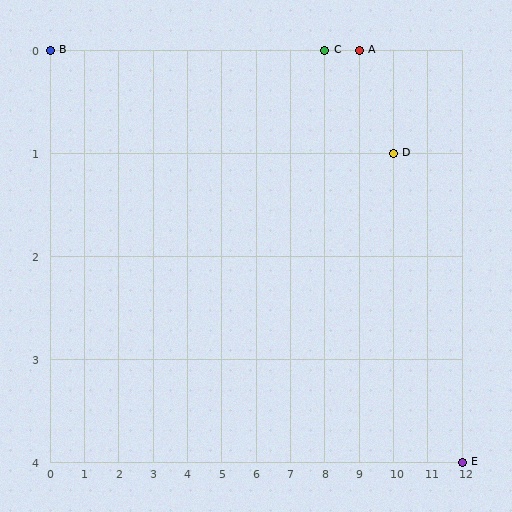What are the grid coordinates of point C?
Point C is at grid coordinates (8, 0).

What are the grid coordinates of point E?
Point E is at grid coordinates (12, 4).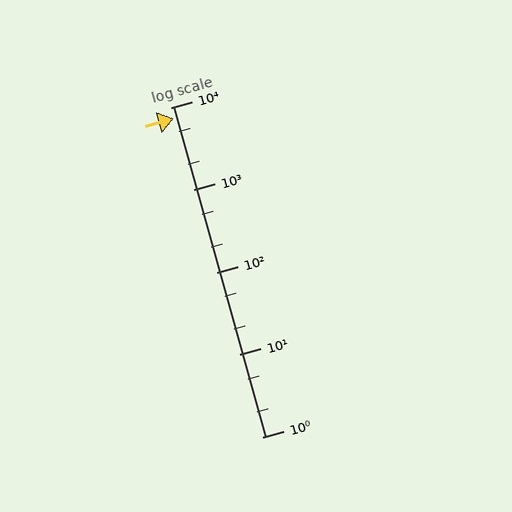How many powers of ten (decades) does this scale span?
The scale spans 4 decades, from 1 to 10000.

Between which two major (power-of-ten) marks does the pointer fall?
The pointer is between 1000 and 10000.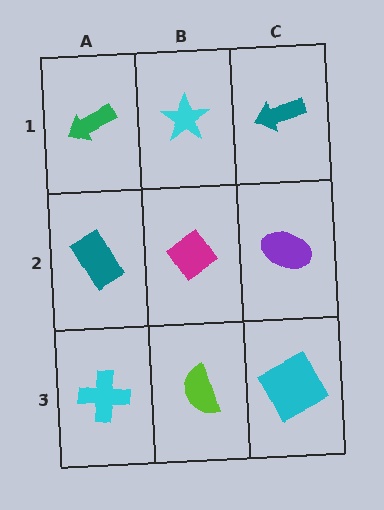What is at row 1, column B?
A cyan star.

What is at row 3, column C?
A cyan square.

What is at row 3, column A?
A cyan cross.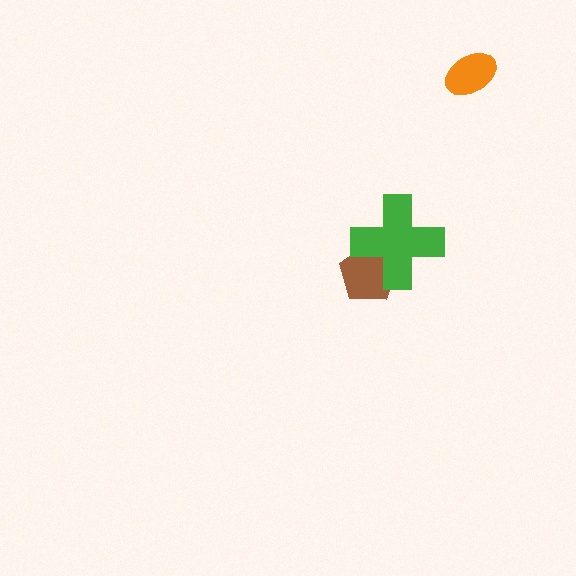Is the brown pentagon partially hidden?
Yes, it is partially covered by another shape.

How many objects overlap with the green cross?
1 object overlaps with the green cross.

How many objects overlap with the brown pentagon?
1 object overlaps with the brown pentagon.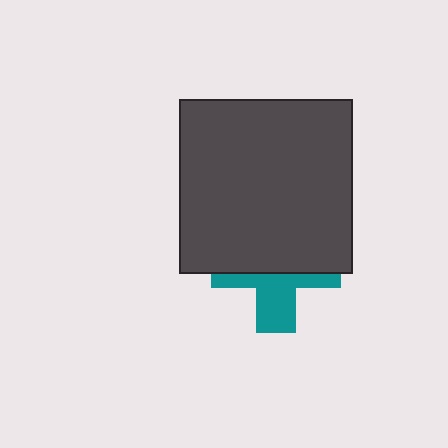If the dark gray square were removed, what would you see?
You would see the complete teal cross.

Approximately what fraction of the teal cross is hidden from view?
Roughly 58% of the teal cross is hidden behind the dark gray square.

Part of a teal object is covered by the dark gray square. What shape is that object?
It is a cross.